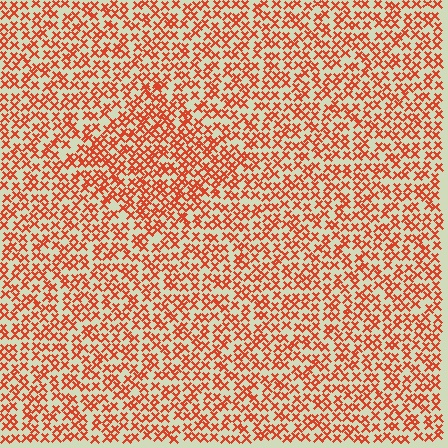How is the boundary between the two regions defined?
The boundary is defined by a change in element density (approximately 1.4x ratio). All elements are the same color, size, and shape.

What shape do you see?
I see a diamond.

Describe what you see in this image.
The image contains small red elements arranged at two different densities. A diamond-shaped region is visible where the elements are more densely packed than the surrounding area.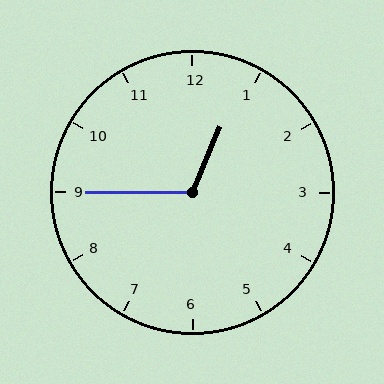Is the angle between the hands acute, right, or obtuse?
It is obtuse.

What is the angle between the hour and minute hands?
Approximately 112 degrees.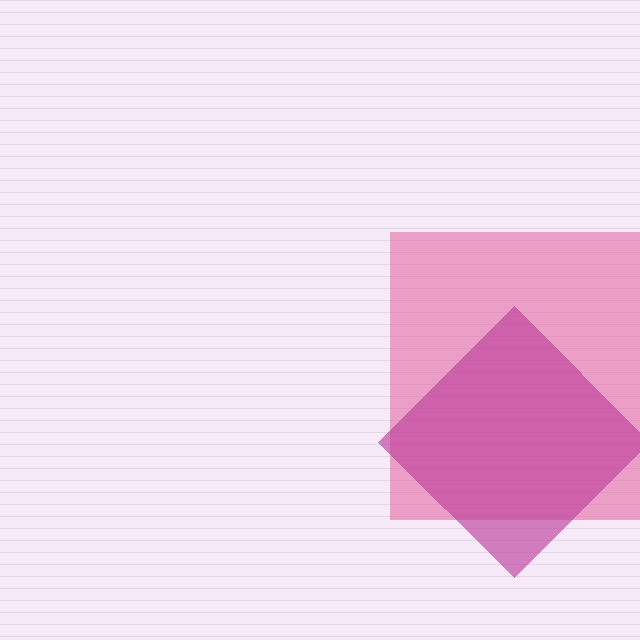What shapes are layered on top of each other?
The layered shapes are: a pink square, a magenta diamond.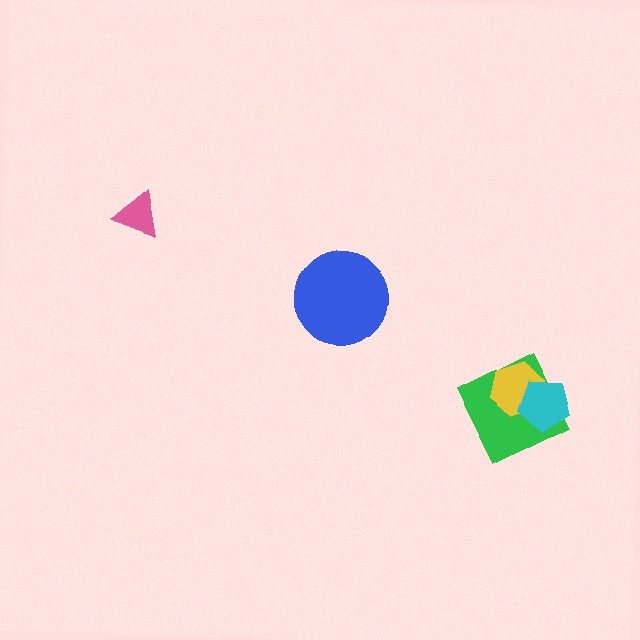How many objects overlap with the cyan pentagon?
2 objects overlap with the cyan pentagon.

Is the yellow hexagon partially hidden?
Yes, it is partially covered by another shape.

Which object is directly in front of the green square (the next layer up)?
The yellow hexagon is directly in front of the green square.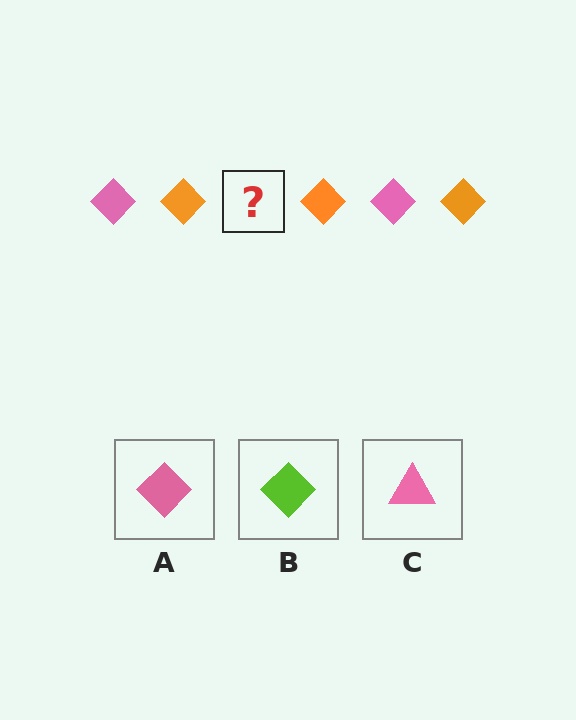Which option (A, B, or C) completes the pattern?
A.